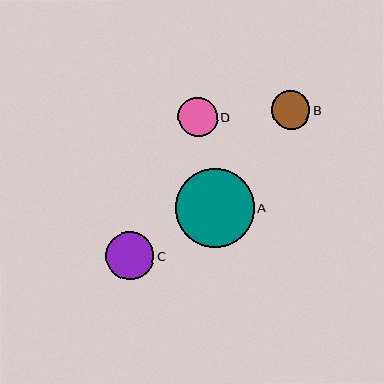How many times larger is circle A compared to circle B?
Circle A is approximately 2.1 times the size of circle B.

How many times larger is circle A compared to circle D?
Circle A is approximately 2.0 times the size of circle D.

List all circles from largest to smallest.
From largest to smallest: A, C, D, B.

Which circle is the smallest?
Circle B is the smallest with a size of approximately 39 pixels.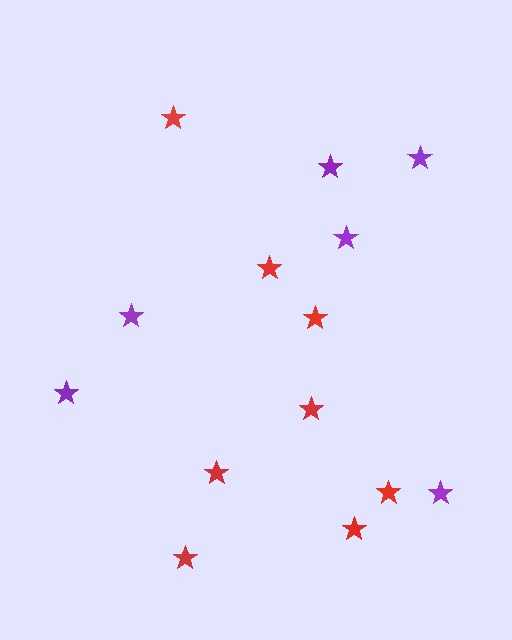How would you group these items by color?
There are 2 groups: one group of red stars (8) and one group of purple stars (6).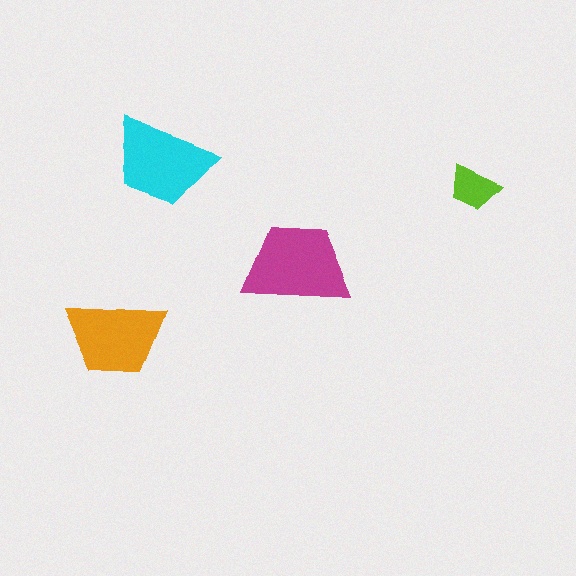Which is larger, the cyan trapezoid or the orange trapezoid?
The cyan one.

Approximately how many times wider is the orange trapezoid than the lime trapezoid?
About 2 times wider.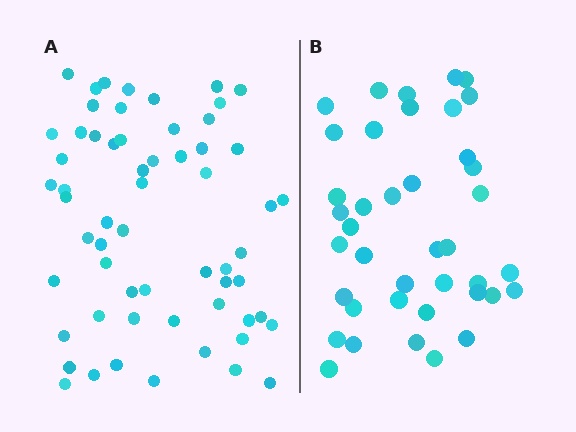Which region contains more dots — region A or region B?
Region A (the left region) has more dots.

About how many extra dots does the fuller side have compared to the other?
Region A has approximately 20 more dots than region B.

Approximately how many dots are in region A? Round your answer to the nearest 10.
About 60 dots.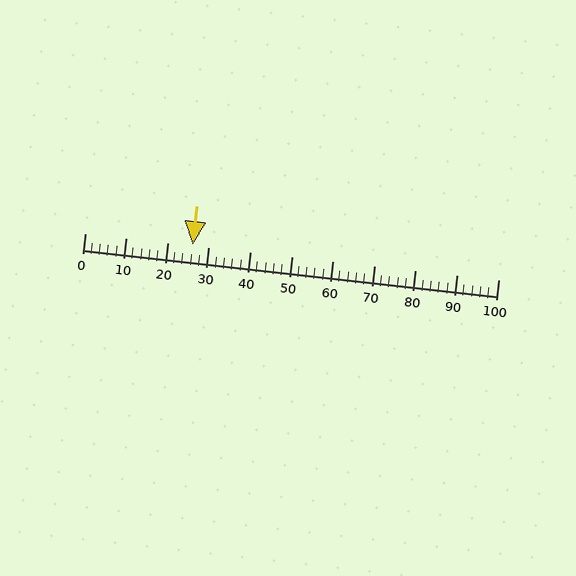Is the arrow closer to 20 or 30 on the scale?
The arrow is closer to 30.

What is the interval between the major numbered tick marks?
The major tick marks are spaced 10 units apart.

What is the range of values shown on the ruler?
The ruler shows values from 0 to 100.